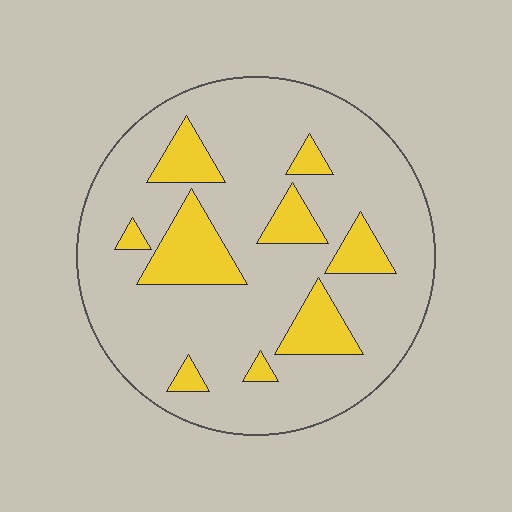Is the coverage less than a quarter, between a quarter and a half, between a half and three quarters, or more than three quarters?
Less than a quarter.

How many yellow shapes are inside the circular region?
9.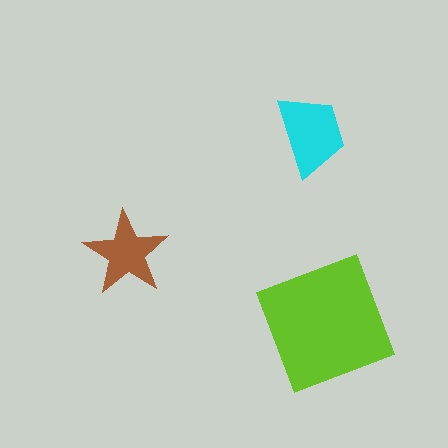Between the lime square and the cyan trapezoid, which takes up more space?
The lime square.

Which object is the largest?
The lime square.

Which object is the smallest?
The brown star.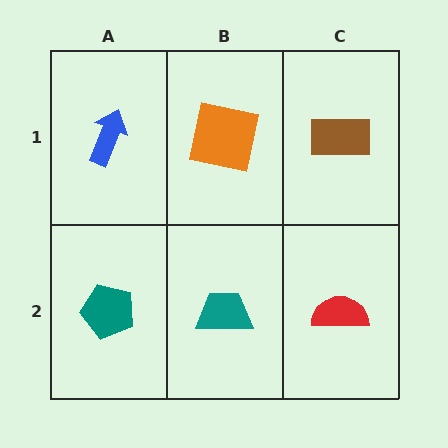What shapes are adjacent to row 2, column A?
A blue arrow (row 1, column A), a teal trapezoid (row 2, column B).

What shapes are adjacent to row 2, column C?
A brown rectangle (row 1, column C), a teal trapezoid (row 2, column B).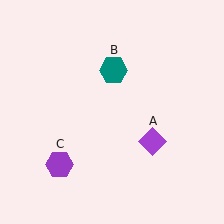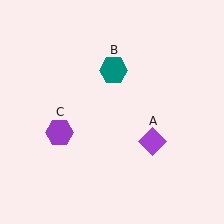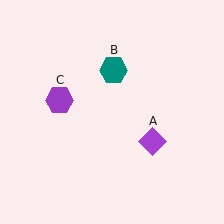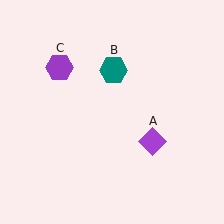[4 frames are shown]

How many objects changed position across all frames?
1 object changed position: purple hexagon (object C).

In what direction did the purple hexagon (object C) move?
The purple hexagon (object C) moved up.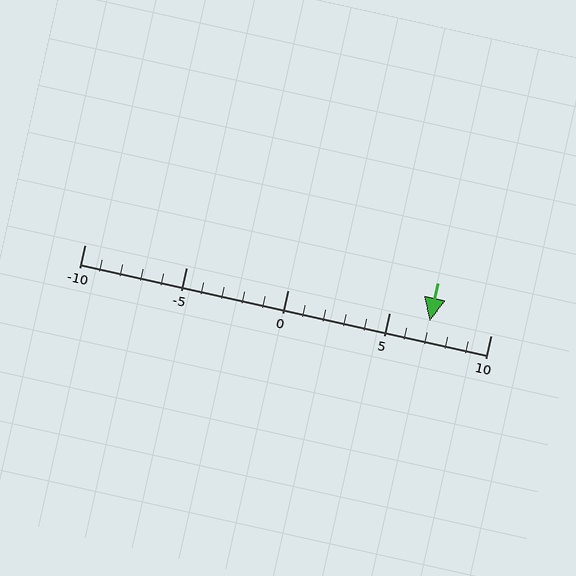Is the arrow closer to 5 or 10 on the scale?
The arrow is closer to 5.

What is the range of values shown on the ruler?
The ruler shows values from -10 to 10.